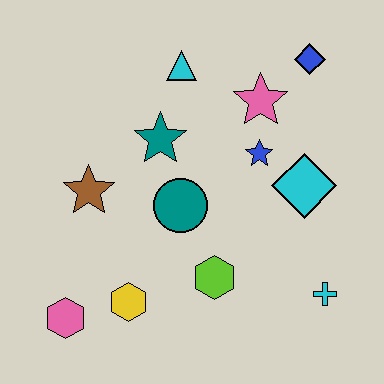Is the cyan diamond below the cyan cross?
No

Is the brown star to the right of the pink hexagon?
Yes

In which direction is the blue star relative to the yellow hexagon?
The blue star is above the yellow hexagon.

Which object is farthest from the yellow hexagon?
The blue diamond is farthest from the yellow hexagon.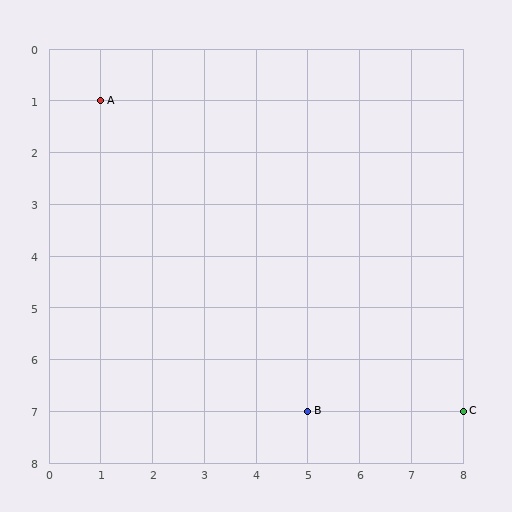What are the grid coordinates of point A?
Point A is at grid coordinates (1, 1).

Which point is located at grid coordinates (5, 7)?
Point B is at (5, 7).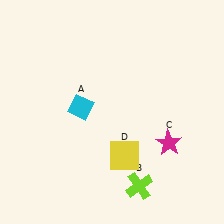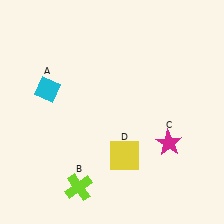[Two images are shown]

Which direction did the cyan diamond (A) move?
The cyan diamond (A) moved left.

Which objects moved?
The objects that moved are: the cyan diamond (A), the lime cross (B).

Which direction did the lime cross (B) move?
The lime cross (B) moved left.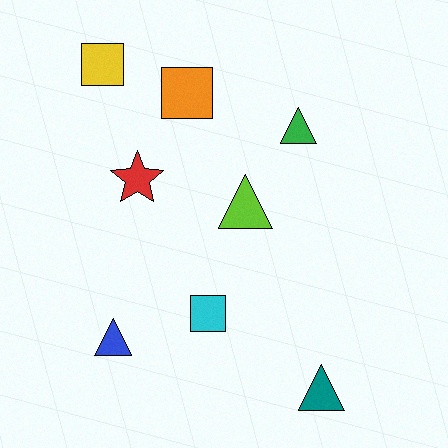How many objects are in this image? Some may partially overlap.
There are 8 objects.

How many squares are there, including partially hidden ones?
There are 3 squares.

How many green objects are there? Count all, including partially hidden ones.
There is 1 green object.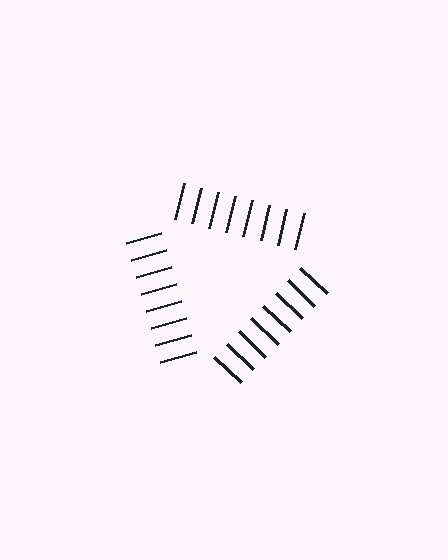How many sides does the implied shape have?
3 sides — the line-ends trace a triangle.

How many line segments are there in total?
24 — 8 along each of the 3 edges.